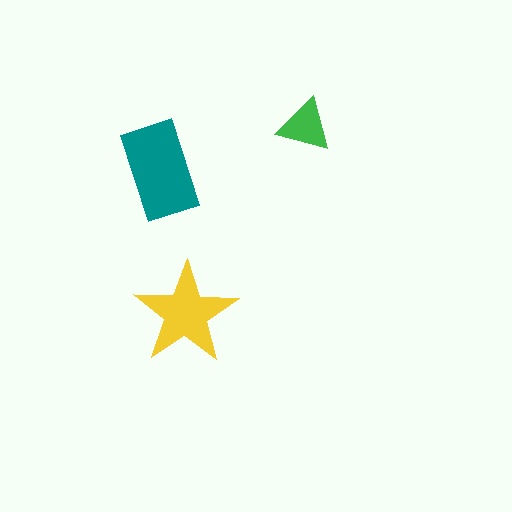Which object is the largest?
The teal rectangle.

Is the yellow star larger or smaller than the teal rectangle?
Smaller.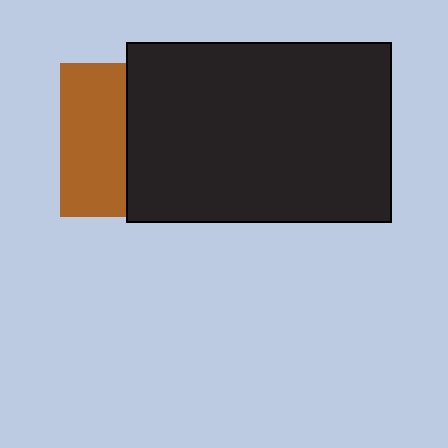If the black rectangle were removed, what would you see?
You would see the complete brown square.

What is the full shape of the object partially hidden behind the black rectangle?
The partially hidden object is a brown square.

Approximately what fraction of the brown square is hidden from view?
Roughly 57% of the brown square is hidden behind the black rectangle.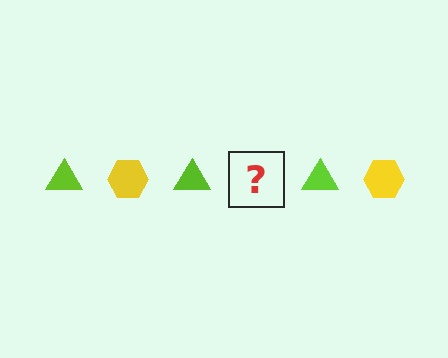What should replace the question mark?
The question mark should be replaced with a yellow hexagon.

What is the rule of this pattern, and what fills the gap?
The rule is that the pattern alternates between lime triangle and yellow hexagon. The gap should be filled with a yellow hexagon.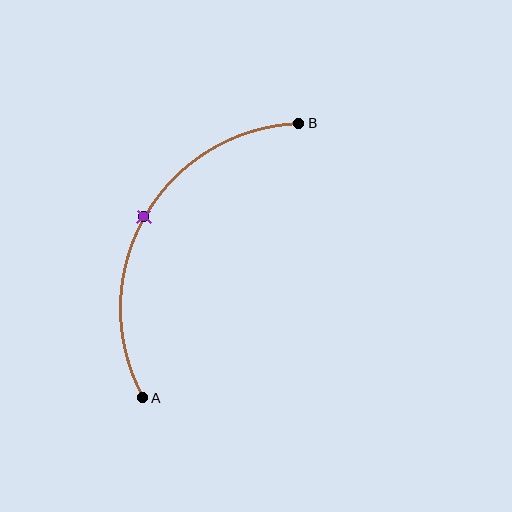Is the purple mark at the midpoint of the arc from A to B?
Yes. The purple mark lies on the arc at equal arc-length from both A and B — it is the arc midpoint.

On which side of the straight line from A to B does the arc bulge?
The arc bulges to the left of the straight line connecting A and B.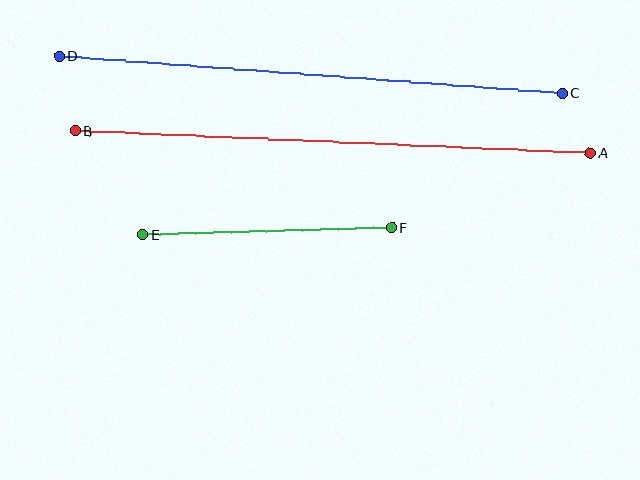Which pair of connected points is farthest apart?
Points A and B are farthest apart.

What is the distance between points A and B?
The distance is approximately 516 pixels.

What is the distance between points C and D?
The distance is approximately 505 pixels.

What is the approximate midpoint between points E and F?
The midpoint is at approximately (267, 231) pixels.